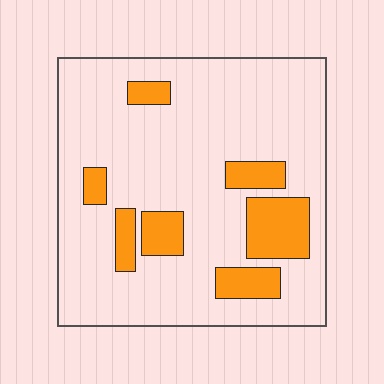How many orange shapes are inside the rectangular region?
7.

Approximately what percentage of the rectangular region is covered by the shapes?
Approximately 20%.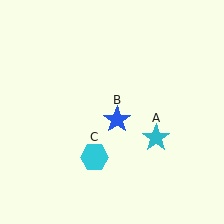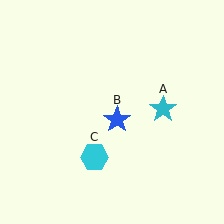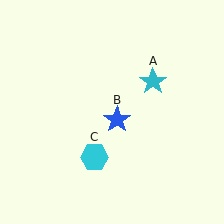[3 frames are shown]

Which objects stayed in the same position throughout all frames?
Blue star (object B) and cyan hexagon (object C) remained stationary.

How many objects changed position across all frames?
1 object changed position: cyan star (object A).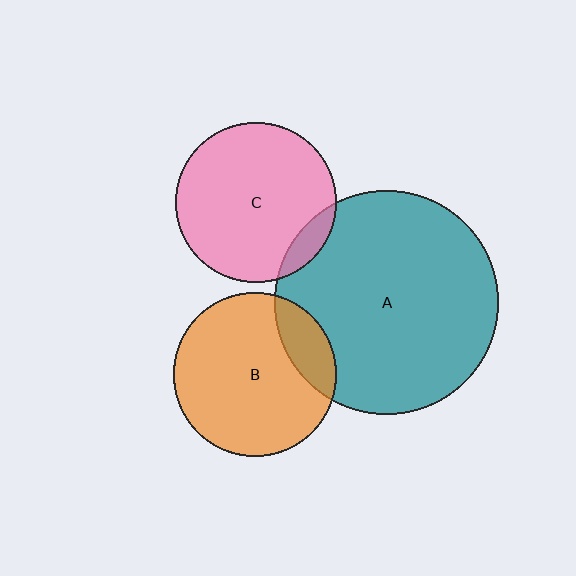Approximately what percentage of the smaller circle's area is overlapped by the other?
Approximately 15%.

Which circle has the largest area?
Circle A (teal).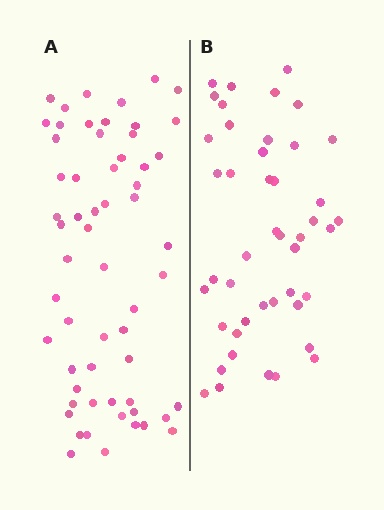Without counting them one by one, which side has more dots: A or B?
Region A (the left region) has more dots.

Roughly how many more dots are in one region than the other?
Region A has approximately 15 more dots than region B.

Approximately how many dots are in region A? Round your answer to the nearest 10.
About 60 dots. (The exact count is 59, which rounds to 60.)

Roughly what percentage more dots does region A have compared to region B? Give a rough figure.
About 30% more.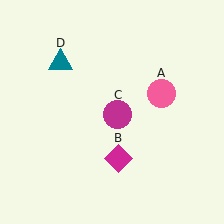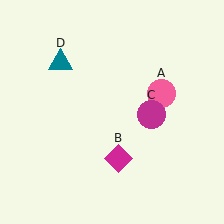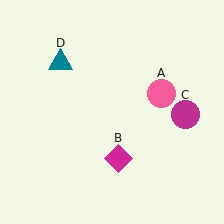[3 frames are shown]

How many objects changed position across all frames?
1 object changed position: magenta circle (object C).